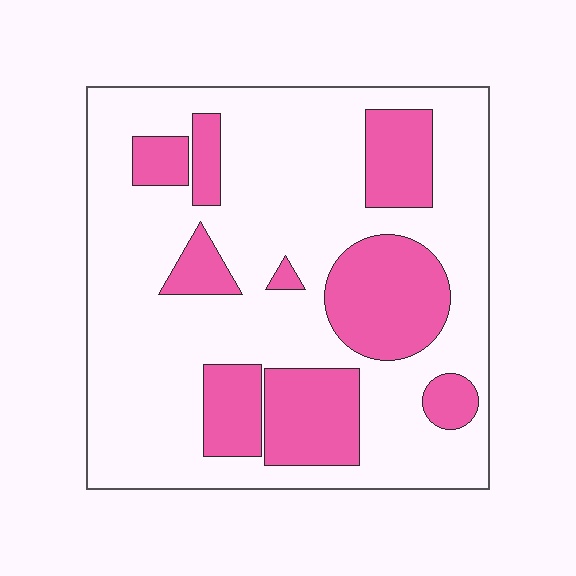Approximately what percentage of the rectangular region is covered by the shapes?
Approximately 30%.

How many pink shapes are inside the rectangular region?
9.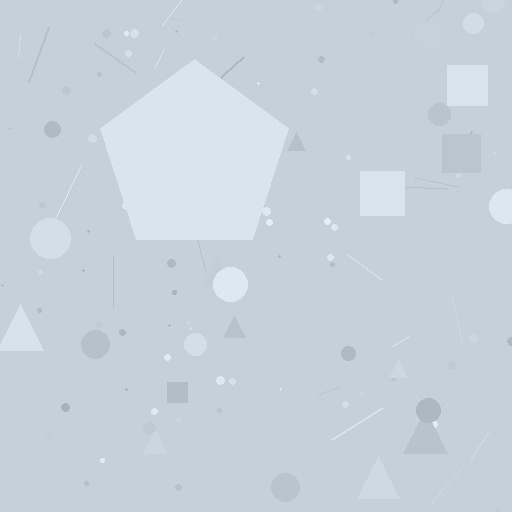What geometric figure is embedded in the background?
A pentagon is embedded in the background.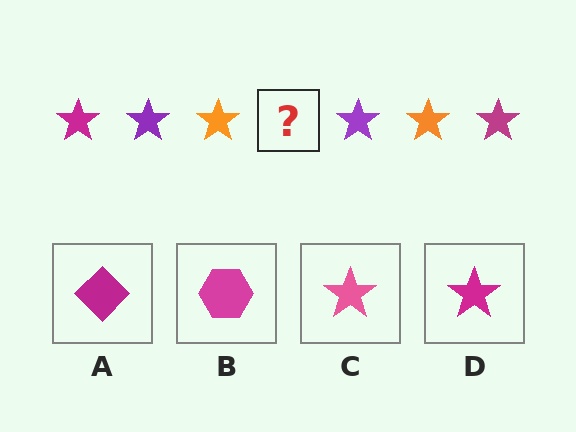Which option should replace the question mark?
Option D.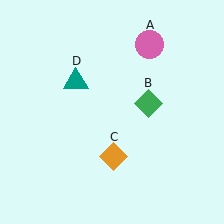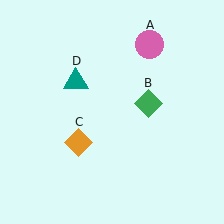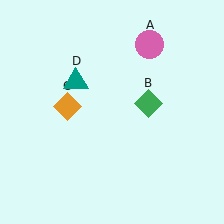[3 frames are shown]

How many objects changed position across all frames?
1 object changed position: orange diamond (object C).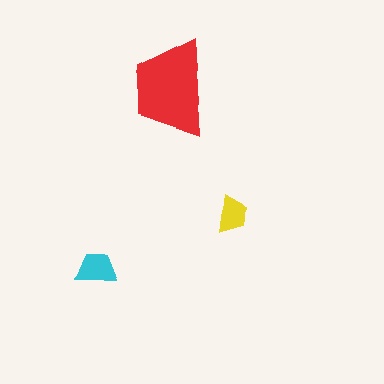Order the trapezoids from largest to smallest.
the red one, the cyan one, the yellow one.